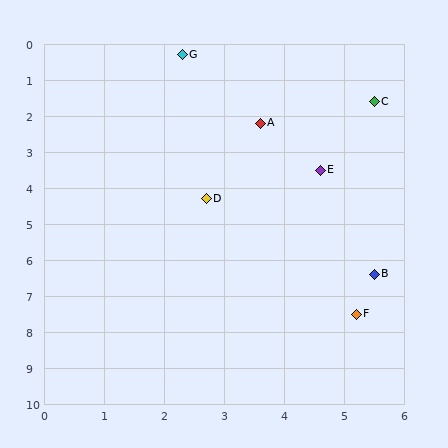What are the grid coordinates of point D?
Point D is at approximately (2.7, 4.3).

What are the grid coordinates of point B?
Point B is at approximately (5.5, 6.4).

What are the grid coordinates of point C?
Point C is at approximately (5.5, 1.6).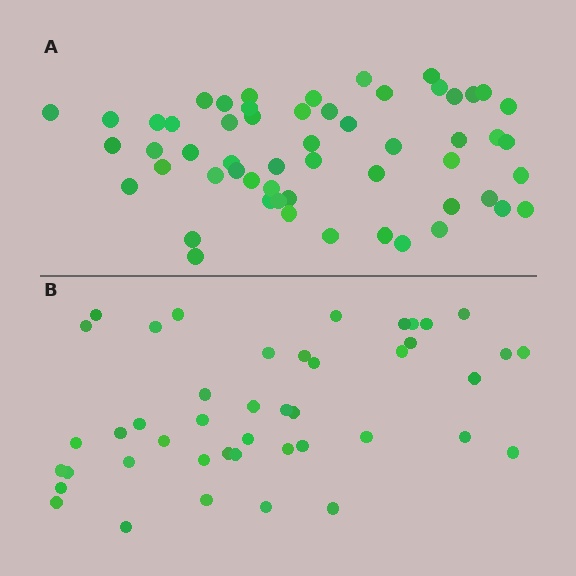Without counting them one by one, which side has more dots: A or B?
Region A (the top region) has more dots.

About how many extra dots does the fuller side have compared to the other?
Region A has roughly 12 or so more dots than region B.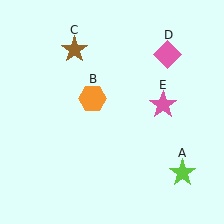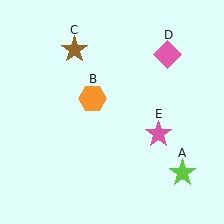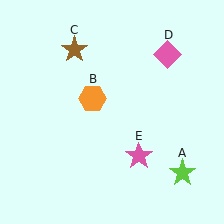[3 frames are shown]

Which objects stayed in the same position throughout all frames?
Lime star (object A) and orange hexagon (object B) and brown star (object C) and pink diamond (object D) remained stationary.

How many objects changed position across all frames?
1 object changed position: pink star (object E).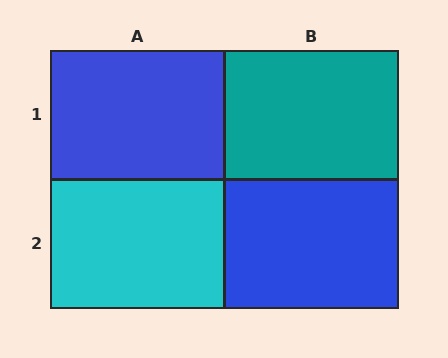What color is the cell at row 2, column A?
Cyan.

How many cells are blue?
2 cells are blue.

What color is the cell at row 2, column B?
Blue.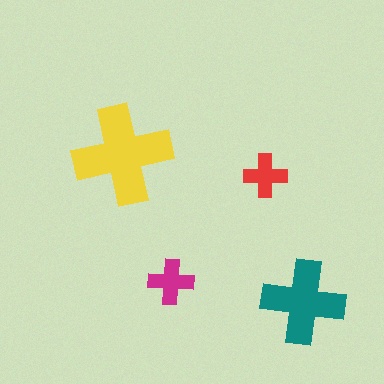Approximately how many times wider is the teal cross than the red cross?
About 2 times wider.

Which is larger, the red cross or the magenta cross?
The magenta one.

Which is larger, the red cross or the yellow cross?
The yellow one.